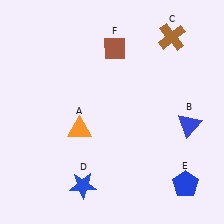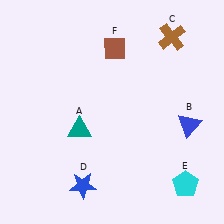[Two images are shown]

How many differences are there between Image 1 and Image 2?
There are 2 differences between the two images.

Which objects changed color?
A changed from orange to teal. E changed from blue to cyan.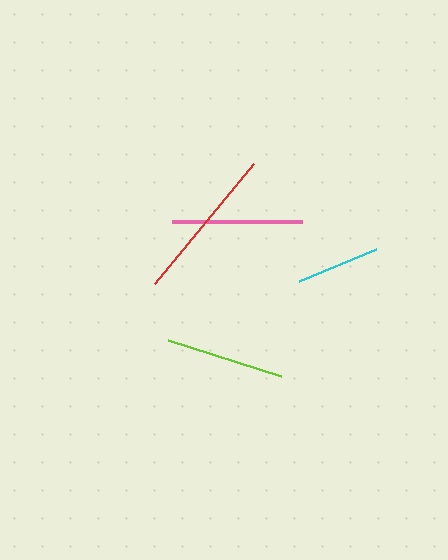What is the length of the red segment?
The red segment is approximately 156 pixels long.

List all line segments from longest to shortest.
From longest to shortest: red, pink, lime, cyan.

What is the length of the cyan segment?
The cyan segment is approximately 83 pixels long.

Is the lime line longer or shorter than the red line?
The red line is longer than the lime line.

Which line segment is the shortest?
The cyan line is the shortest at approximately 83 pixels.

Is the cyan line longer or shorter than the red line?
The red line is longer than the cyan line.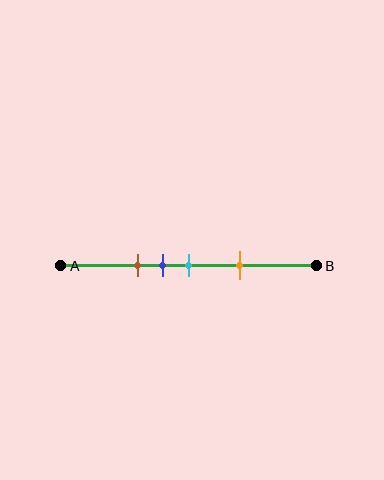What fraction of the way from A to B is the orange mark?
The orange mark is approximately 70% (0.7) of the way from A to B.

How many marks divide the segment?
There are 4 marks dividing the segment.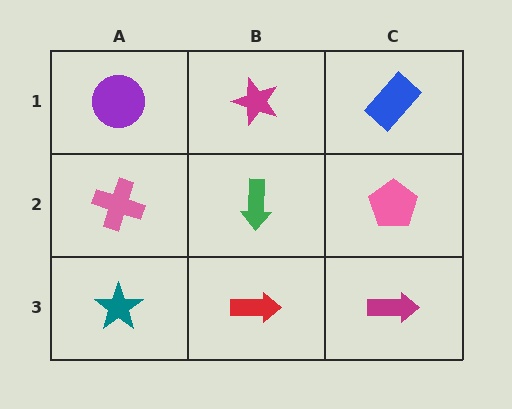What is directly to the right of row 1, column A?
A magenta star.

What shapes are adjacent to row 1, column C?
A pink pentagon (row 2, column C), a magenta star (row 1, column B).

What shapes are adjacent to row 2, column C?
A blue rectangle (row 1, column C), a magenta arrow (row 3, column C), a green arrow (row 2, column B).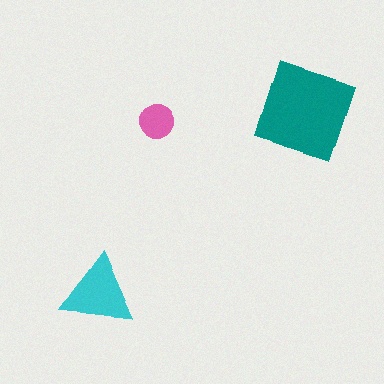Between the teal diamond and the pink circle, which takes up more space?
The teal diamond.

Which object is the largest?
The teal diamond.